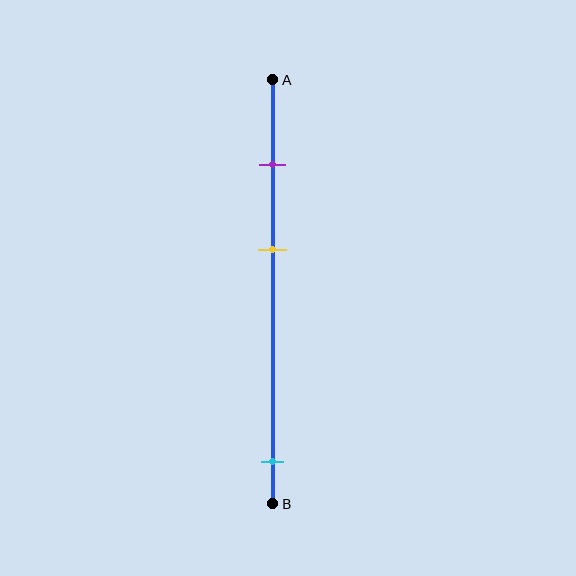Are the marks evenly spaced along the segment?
No, the marks are not evenly spaced.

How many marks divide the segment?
There are 3 marks dividing the segment.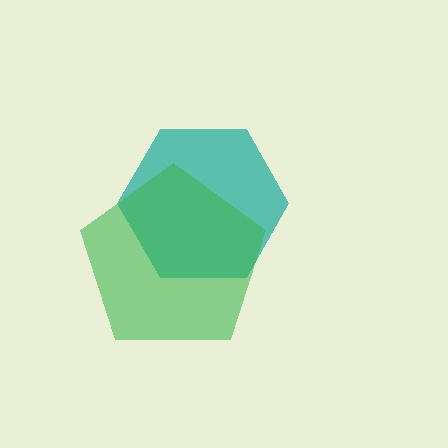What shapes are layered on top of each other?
The layered shapes are: a teal hexagon, a green pentagon.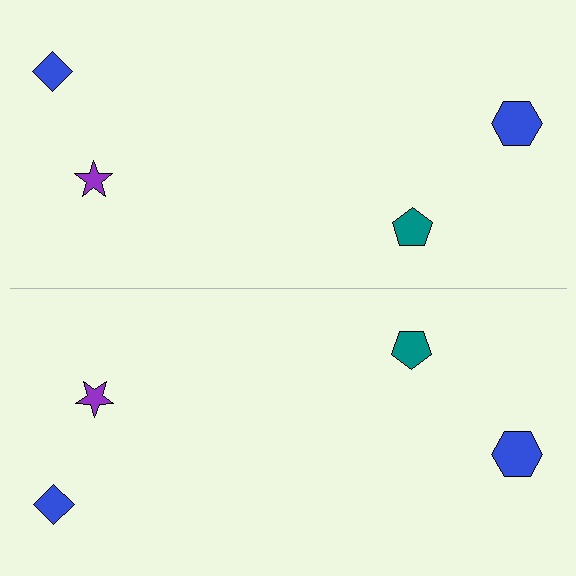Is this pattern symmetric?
Yes, this pattern has bilateral (reflection) symmetry.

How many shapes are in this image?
There are 8 shapes in this image.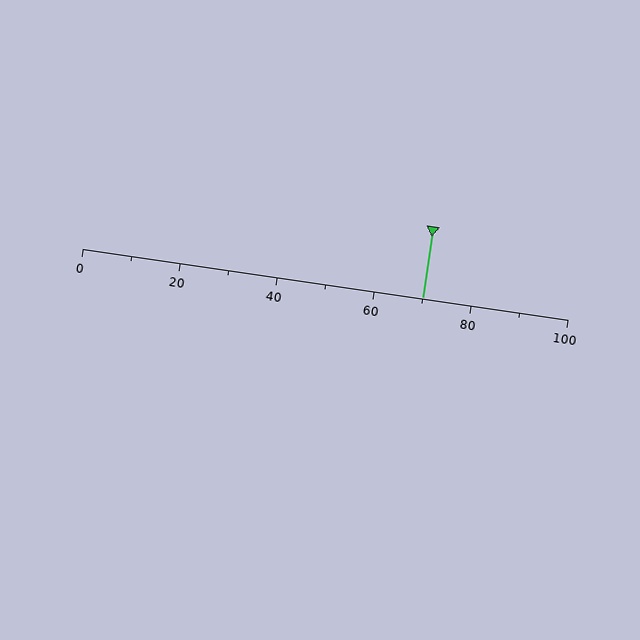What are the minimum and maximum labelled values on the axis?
The axis runs from 0 to 100.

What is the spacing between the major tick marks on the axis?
The major ticks are spaced 20 apart.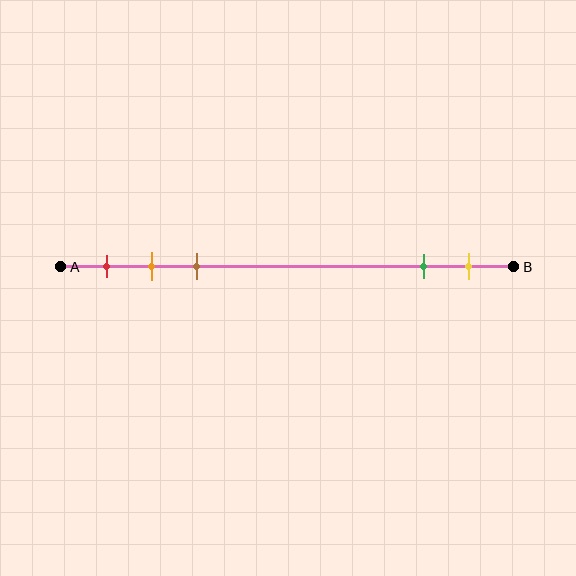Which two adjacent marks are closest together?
The orange and brown marks are the closest adjacent pair.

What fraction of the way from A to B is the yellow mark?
The yellow mark is approximately 90% (0.9) of the way from A to B.